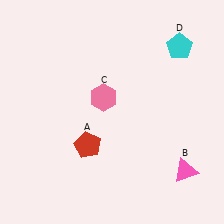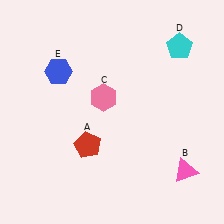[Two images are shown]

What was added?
A blue hexagon (E) was added in Image 2.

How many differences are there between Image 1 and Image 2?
There is 1 difference between the two images.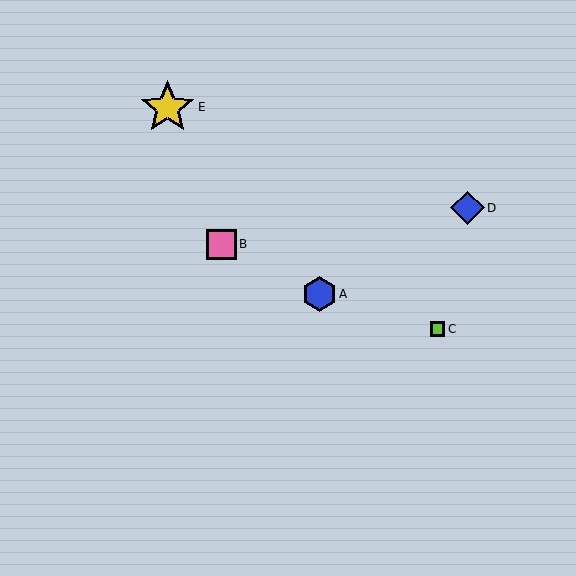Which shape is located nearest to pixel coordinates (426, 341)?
The lime square (labeled C) at (437, 329) is nearest to that location.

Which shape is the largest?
The yellow star (labeled E) is the largest.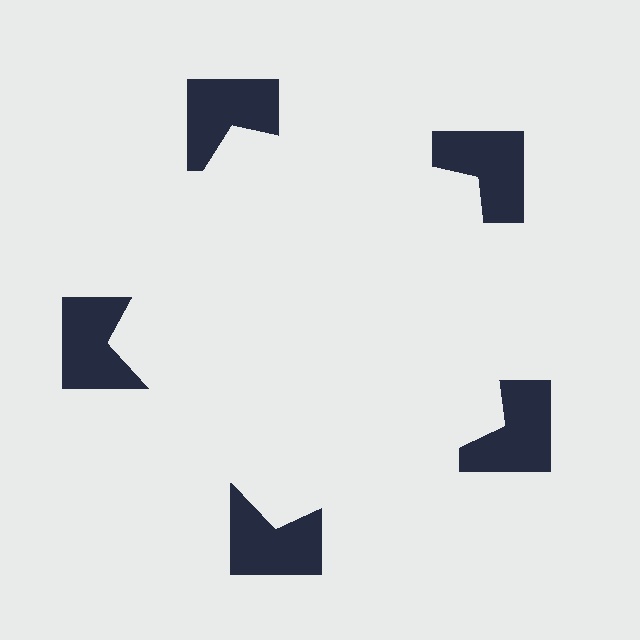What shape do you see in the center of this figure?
An illusory pentagon — its edges are inferred from the aligned wedge cuts in the notched squares, not physically drawn.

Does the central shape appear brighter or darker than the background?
It typically appears slightly brighter than the background, even though no actual brightness change is drawn.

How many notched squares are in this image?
There are 5 — one at each vertex of the illusory pentagon.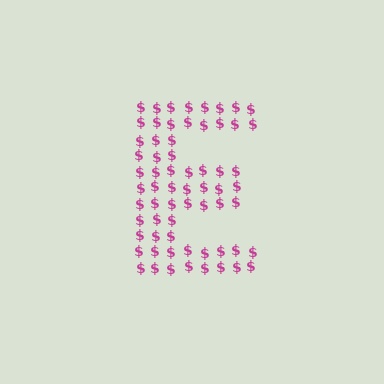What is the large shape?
The large shape is the letter E.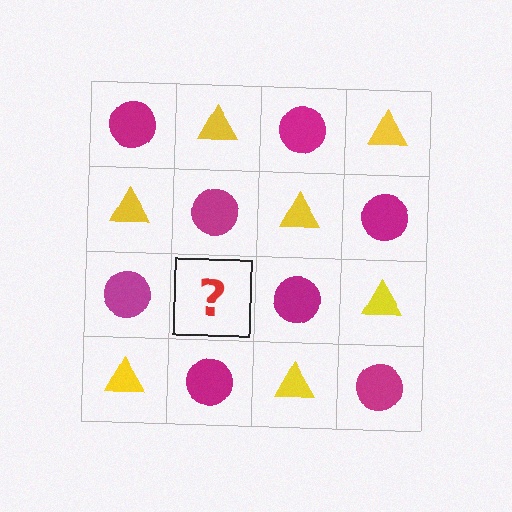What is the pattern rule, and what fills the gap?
The rule is that it alternates magenta circle and yellow triangle in a checkerboard pattern. The gap should be filled with a yellow triangle.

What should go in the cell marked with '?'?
The missing cell should contain a yellow triangle.